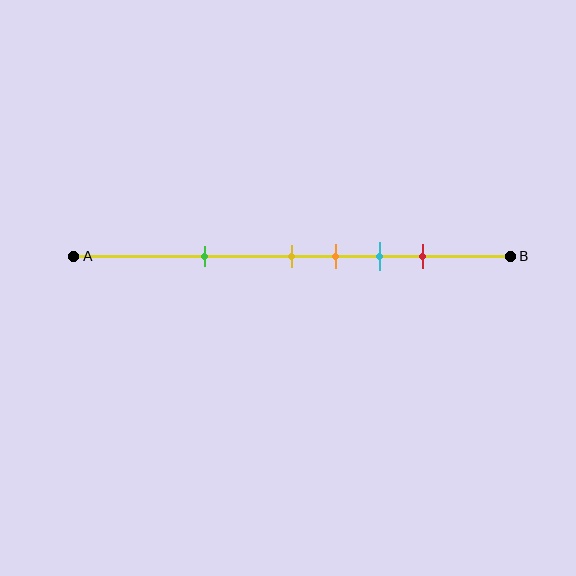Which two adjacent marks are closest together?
The yellow and orange marks are the closest adjacent pair.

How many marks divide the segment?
There are 5 marks dividing the segment.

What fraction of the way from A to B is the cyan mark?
The cyan mark is approximately 70% (0.7) of the way from A to B.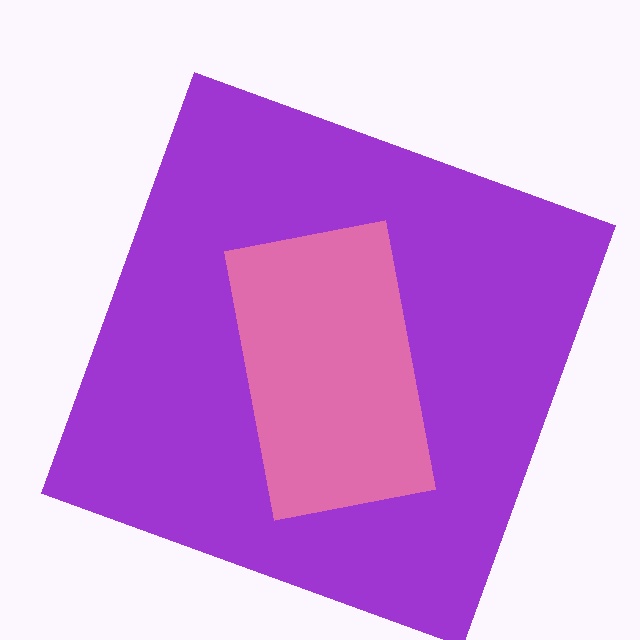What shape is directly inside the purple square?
The pink rectangle.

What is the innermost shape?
The pink rectangle.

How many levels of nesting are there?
2.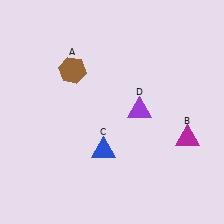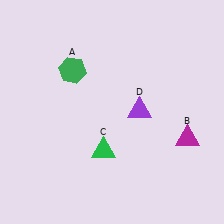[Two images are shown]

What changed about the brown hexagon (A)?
In Image 1, A is brown. In Image 2, it changed to green.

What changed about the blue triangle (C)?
In Image 1, C is blue. In Image 2, it changed to green.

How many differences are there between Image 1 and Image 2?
There are 2 differences between the two images.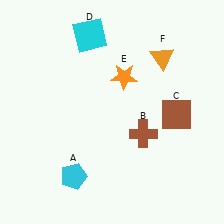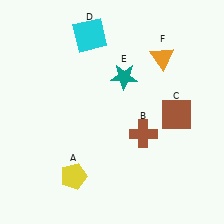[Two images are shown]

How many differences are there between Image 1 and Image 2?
There are 2 differences between the two images.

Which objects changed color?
A changed from cyan to yellow. E changed from orange to teal.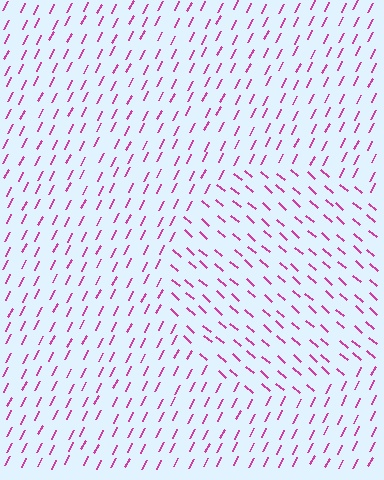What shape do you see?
I see a circle.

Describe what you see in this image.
The image is filled with small magenta line segments. A circle region in the image has lines oriented differently from the surrounding lines, creating a visible texture boundary.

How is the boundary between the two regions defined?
The boundary is defined purely by a change in line orientation (approximately 75 degrees difference). All lines are the same color and thickness.